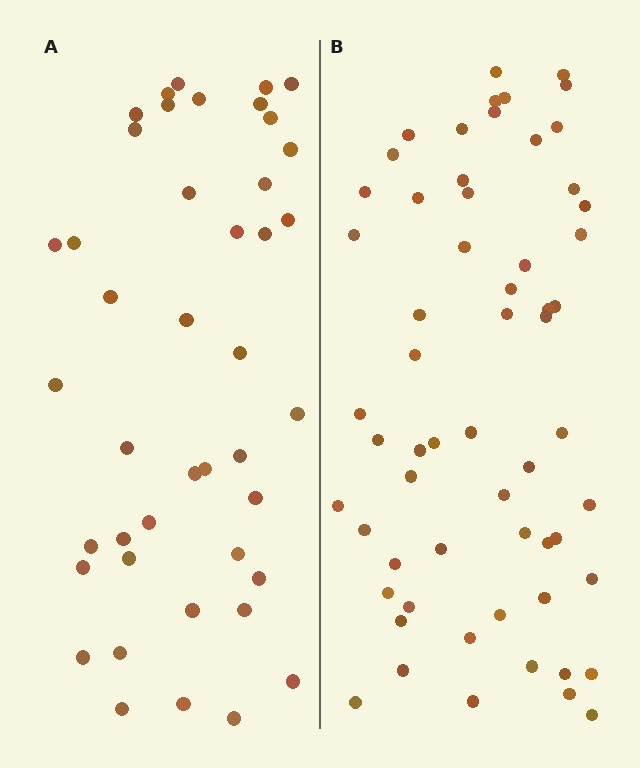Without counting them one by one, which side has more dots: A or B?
Region B (the right region) has more dots.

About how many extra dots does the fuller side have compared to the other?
Region B has approximately 15 more dots than region A.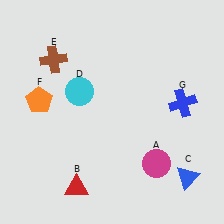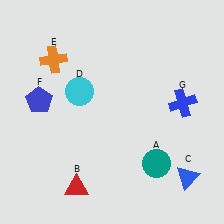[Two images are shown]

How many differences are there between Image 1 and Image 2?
There are 3 differences between the two images.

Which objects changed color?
A changed from magenta to teal. E changed from brown to orange. F changed from orange to blue.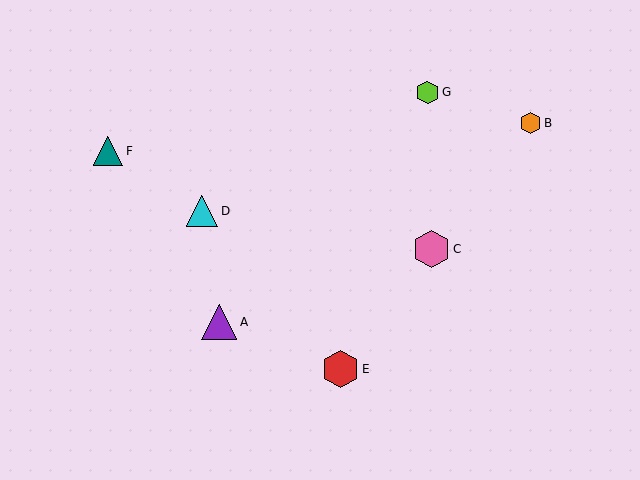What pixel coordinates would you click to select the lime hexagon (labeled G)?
Click at (427, 92) to select the lime hexagon G.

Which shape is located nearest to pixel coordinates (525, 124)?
The orange hexagon (labeled B) at (530, 123) is nearest to that location.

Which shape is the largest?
The red hexagon (labeled E) is the largest.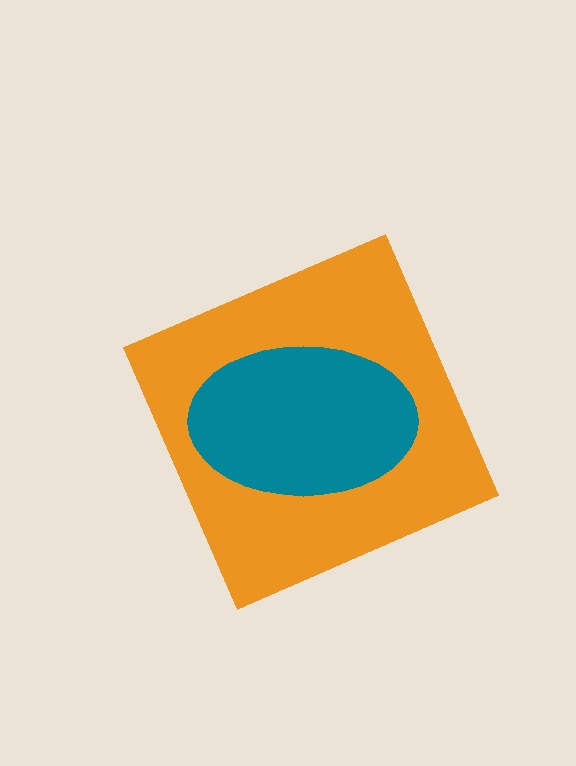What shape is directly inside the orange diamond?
The teal ellipse.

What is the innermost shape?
The teal ellipse.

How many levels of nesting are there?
2.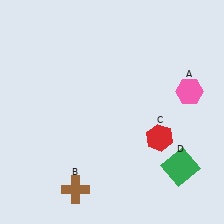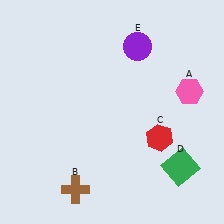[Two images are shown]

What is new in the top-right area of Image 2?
A purple circle (E) was added in the top-right area of Image 2.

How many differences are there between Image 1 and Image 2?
There is 1 difference between the two images.